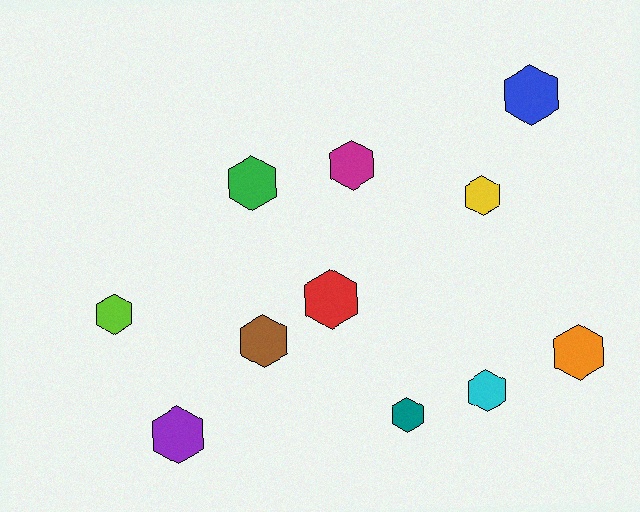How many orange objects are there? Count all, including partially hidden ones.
There is 1 orange object.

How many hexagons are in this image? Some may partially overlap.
There are 11 hexagons.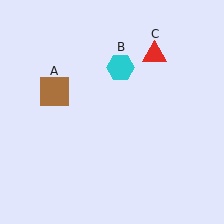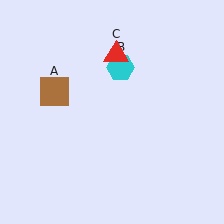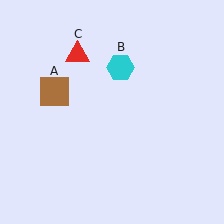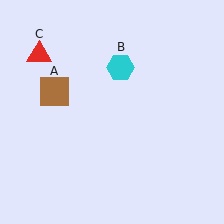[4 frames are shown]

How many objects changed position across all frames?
1 object changed position: red triangle (object C).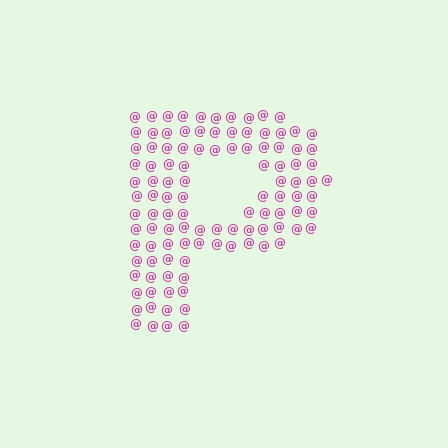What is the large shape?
The large shape is the letter P.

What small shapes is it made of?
It is made of small at signs.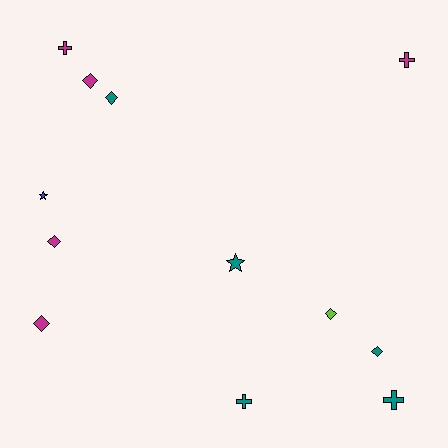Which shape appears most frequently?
Diamond, with 6 objects.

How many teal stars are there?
There is 1 teal star.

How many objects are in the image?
There are 12 objects.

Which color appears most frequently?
Teal, with 5 objects.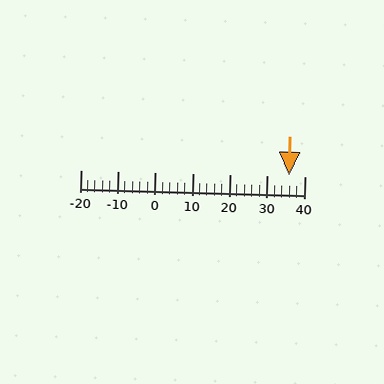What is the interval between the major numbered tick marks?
The major tick marks are spaced 10 units apart.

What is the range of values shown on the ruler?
The ruler shows values from -20 to 40.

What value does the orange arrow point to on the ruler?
The orange arrow points to approximately 36.